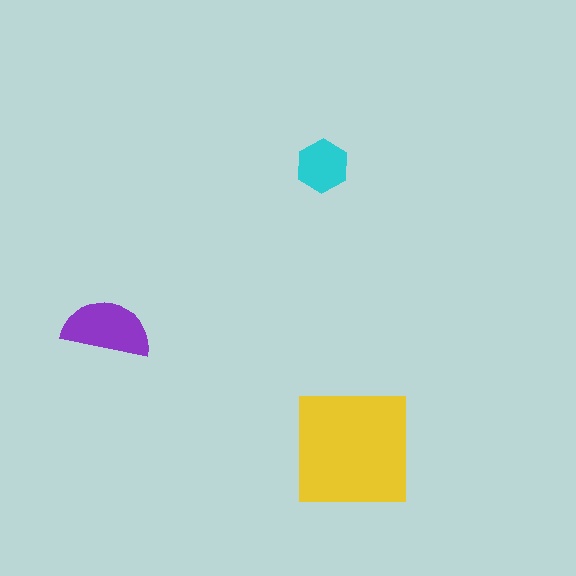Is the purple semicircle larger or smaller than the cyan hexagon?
Larger.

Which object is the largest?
The yellow square.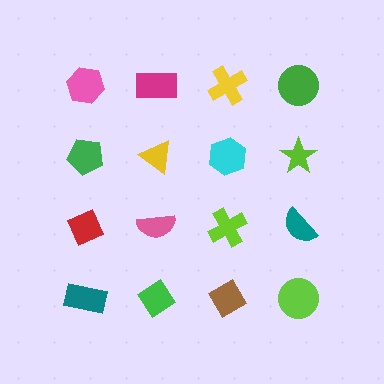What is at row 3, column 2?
A pink semicircle.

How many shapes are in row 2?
4 shapes.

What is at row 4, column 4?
A lime circle.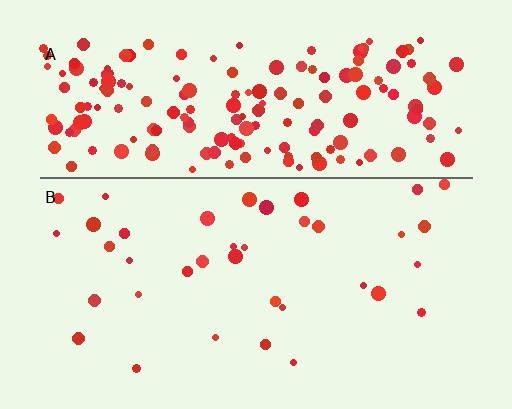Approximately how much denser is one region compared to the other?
Approximately 5.0× — region A over region B.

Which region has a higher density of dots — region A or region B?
A (the top).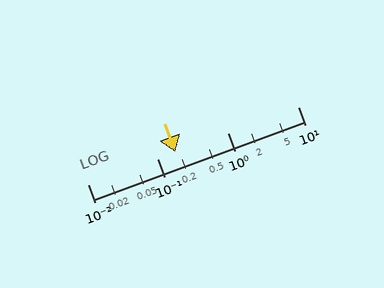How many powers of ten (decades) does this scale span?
The scale spans 3 decades, from 0.01 to 10.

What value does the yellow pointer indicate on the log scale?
The pointer indicates approximately 0.18.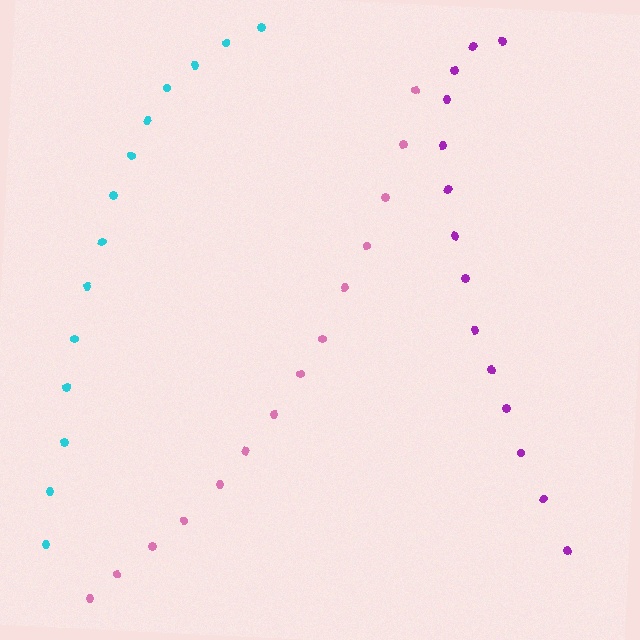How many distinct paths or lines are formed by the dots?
There are 3 distinct paths.